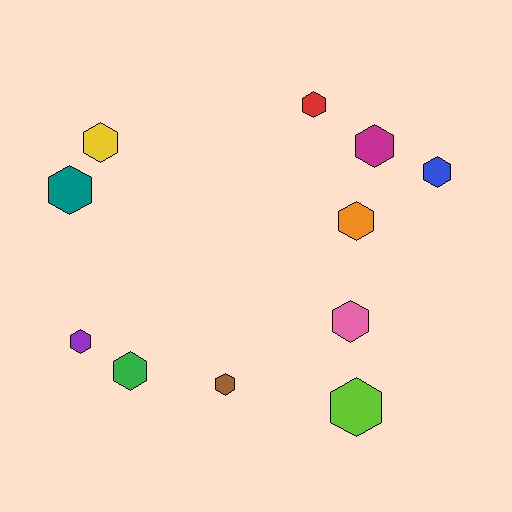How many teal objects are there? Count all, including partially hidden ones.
There is 1 teal object.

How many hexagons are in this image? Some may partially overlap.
There are 11 hexagons.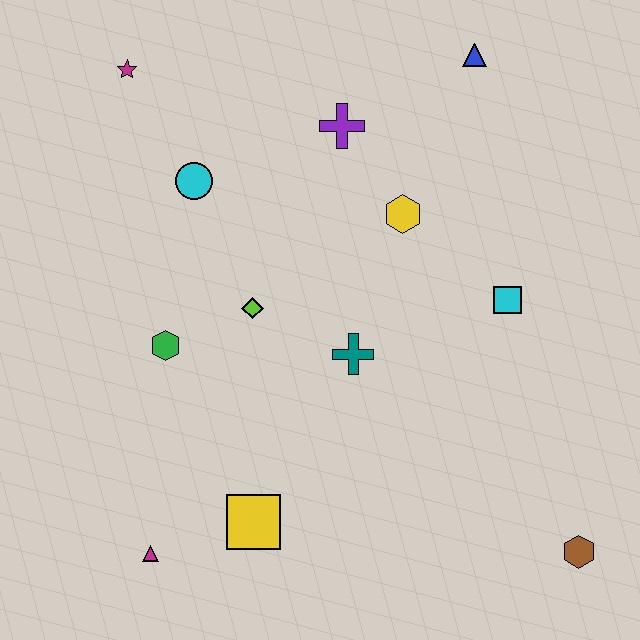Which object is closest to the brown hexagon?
The cyan square is closest to the brown hexagon.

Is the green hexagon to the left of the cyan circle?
Yes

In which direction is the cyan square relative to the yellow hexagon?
The cyan square is to the right of the yellow hexagon.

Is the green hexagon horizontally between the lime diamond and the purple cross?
No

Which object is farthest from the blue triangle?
The magenta triangle is farthest from the blue triangle.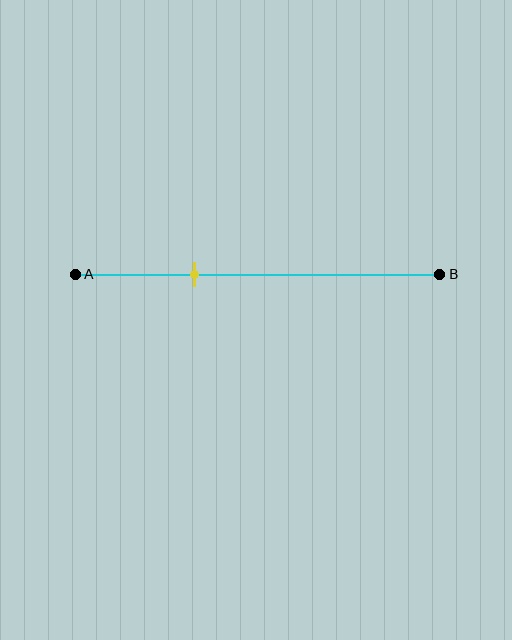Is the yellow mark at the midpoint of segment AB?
No, the mark is at about 35% from A, not at the 50% midpoint.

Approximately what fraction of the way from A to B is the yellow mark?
The yellow mark is approximately 35% of the way from A to B.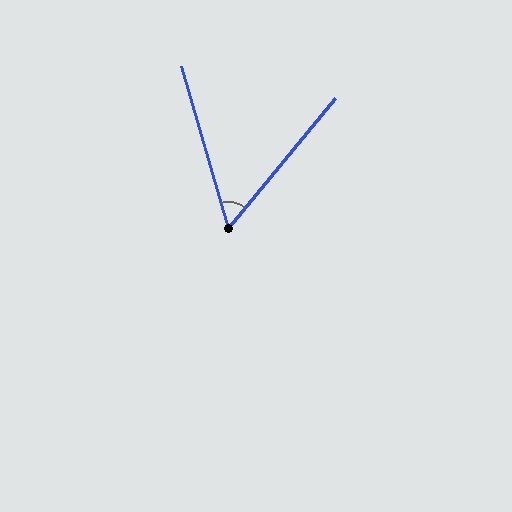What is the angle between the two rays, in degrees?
Approximately 56 degrees.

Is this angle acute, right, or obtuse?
It is acute.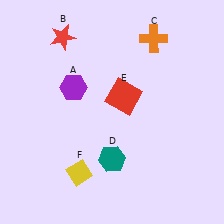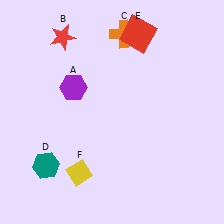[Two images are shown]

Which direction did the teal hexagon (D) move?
The teal hexagon (D) moved left.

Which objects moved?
The objects that moved are: the orange cross (C), the teal hexagon (D), the red square (E).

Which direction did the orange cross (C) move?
The orange cross (C) moved left.